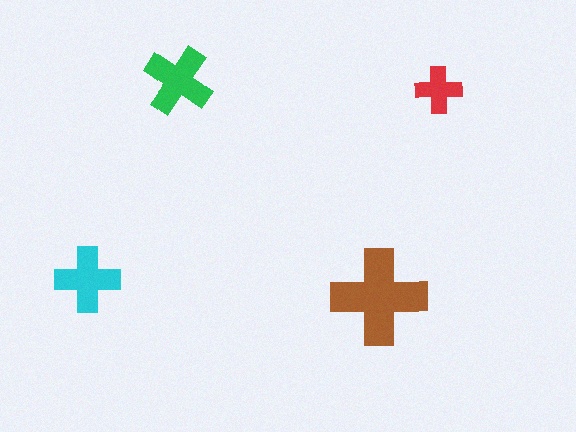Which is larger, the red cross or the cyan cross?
The cyan one.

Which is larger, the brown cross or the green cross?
The brown one.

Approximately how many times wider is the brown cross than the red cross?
About 2 times wider.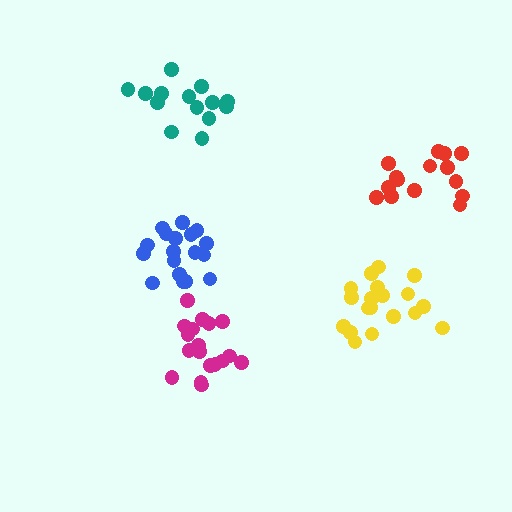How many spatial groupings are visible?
There are 5 spatial groupings.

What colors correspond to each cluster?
The clusters are colored: magenta, red, yellow, teal, blue.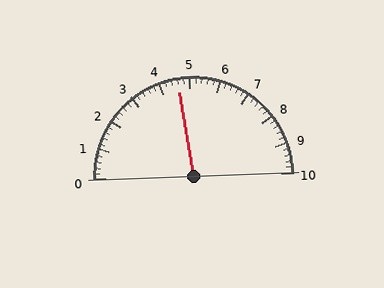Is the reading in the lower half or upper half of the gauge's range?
The reading is in the lower half of the range (0 to 10).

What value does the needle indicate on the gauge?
The needle indicates approximately 4.6.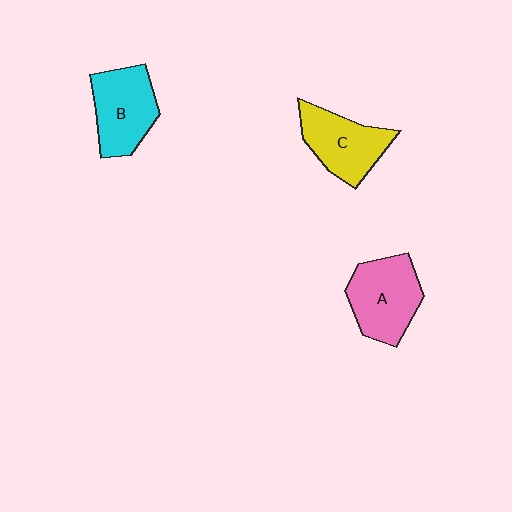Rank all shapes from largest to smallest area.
From largest to smallest: A (pink), B (cyan), C (yellow).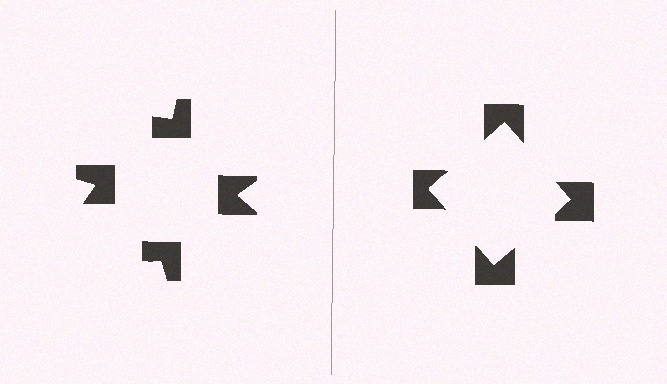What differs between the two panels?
The notched squares are positioned identically on both sides; only the wedge orientations differ. On the right they align to a square; on the left they are misaligned.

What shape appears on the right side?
An illusory square.